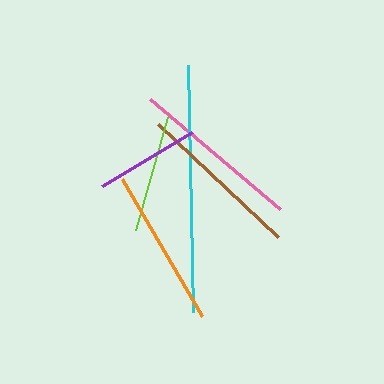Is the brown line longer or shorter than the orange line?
The brown line is longer than the orange line.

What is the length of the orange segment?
The orange segment is approximately 158 pixels long.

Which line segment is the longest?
The cyan line is the longest at approximately 247 pixels.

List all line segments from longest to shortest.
From longest to shortest: cyan, pink, brown, orange, lime, purple.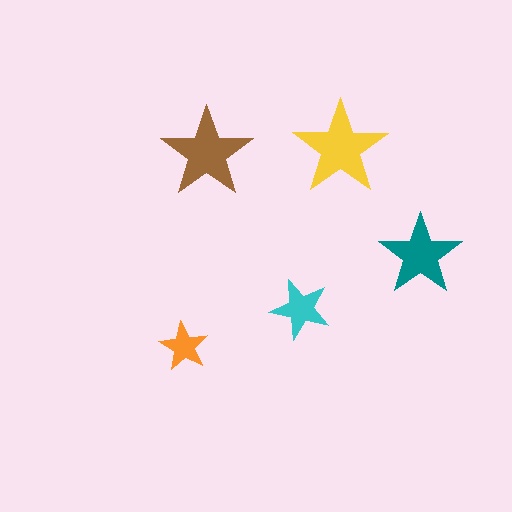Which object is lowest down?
The orange star is bottommost.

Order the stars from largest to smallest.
the yellow one, the brown one, the teal one, the cyan one, the orange one.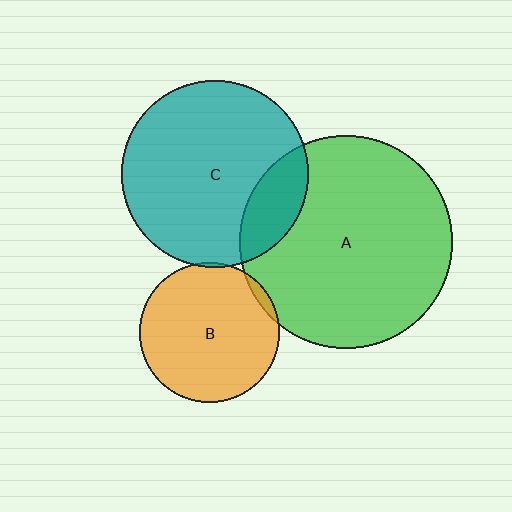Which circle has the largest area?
Circle A (green).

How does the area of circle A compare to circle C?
Approximately 1.3 times.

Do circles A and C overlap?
Yes.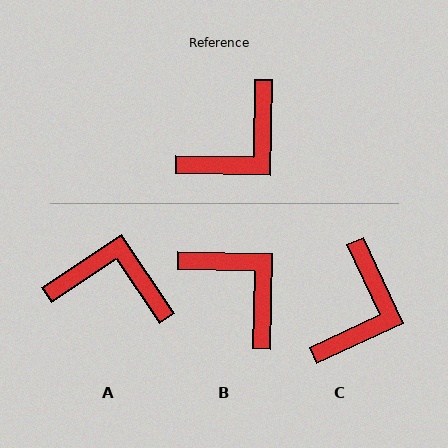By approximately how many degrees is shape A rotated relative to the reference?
Approximately 125 degrees counter-clockwise.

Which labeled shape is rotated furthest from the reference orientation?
A, about 125 degrees away.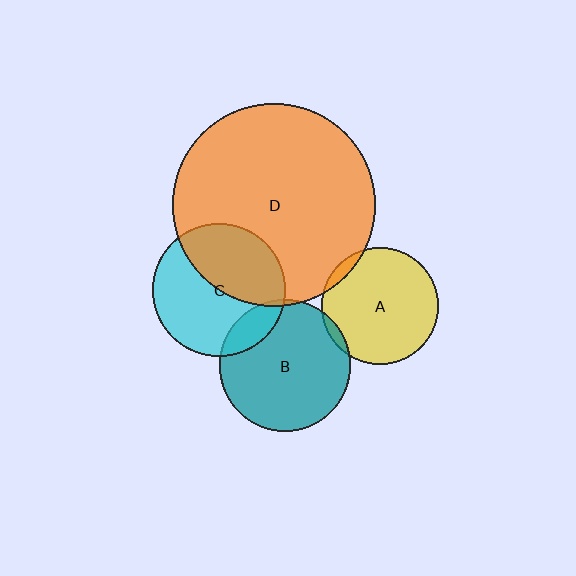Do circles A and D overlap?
Yes.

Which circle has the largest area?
Circle D (orange).